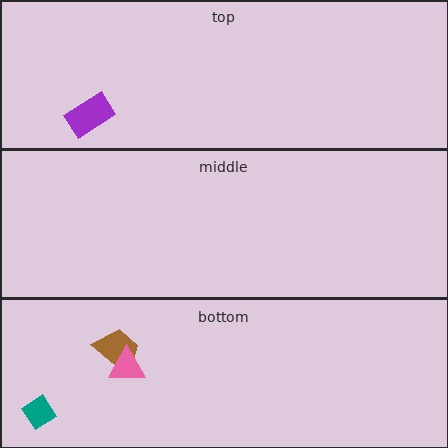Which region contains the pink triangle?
The bottom region.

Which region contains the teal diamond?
The bottom region.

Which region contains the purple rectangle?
The top region.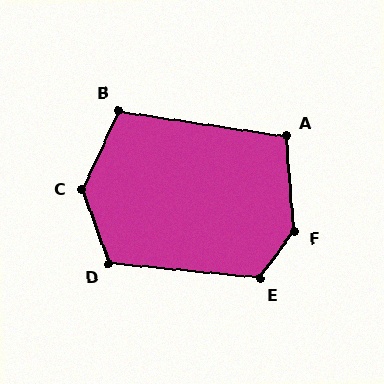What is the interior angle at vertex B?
Approximately 106 degrees (obtuse).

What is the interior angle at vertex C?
Approximately 136 degrees (obtuse).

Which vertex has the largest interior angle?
F, at approximately 139 degrees.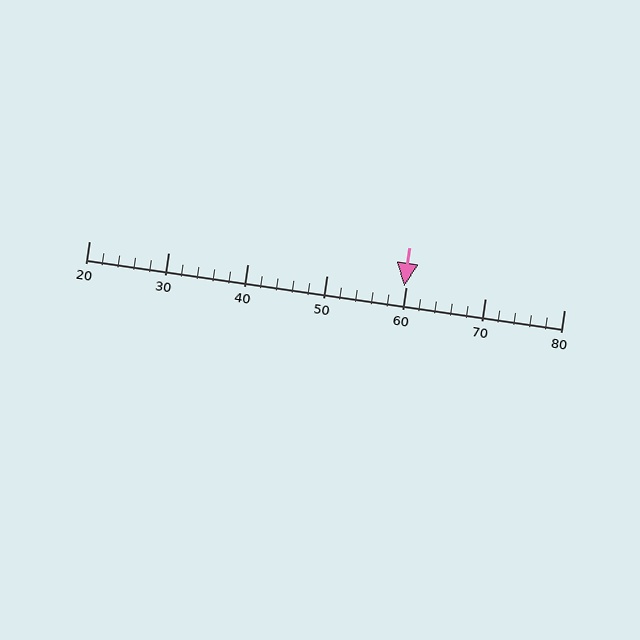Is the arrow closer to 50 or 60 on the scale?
The arrow is closer to 60.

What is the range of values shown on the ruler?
The ruler shows values from 20 to 80.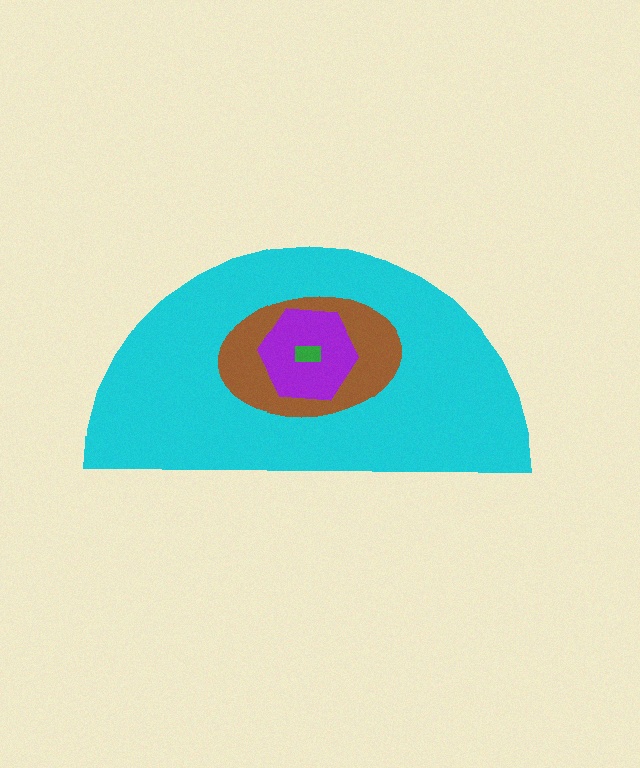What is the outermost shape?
The cyan semicircle.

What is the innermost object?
The green rectangle.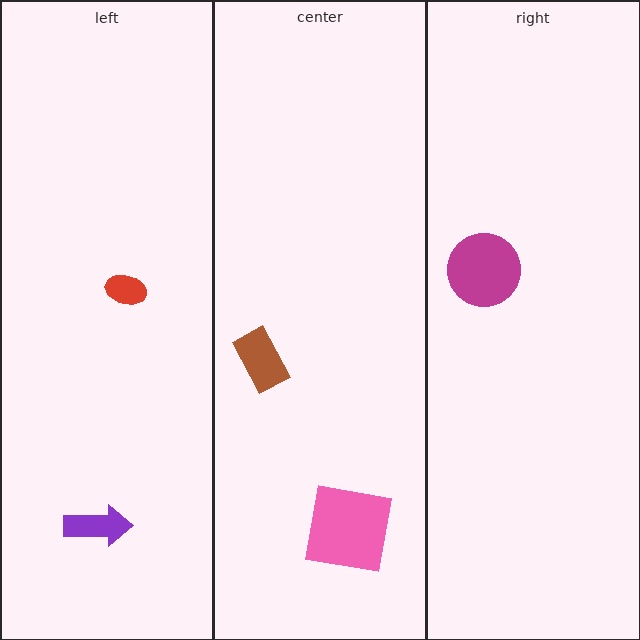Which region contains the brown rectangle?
The center region.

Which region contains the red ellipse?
The left region.